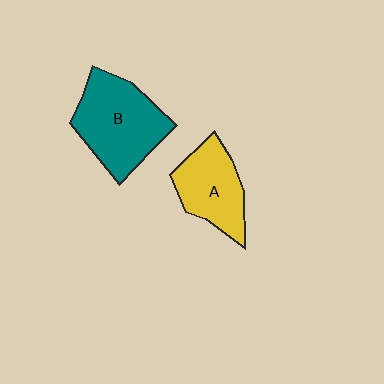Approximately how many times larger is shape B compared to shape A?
Approximately 1.4 times.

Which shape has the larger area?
Shape B (teal).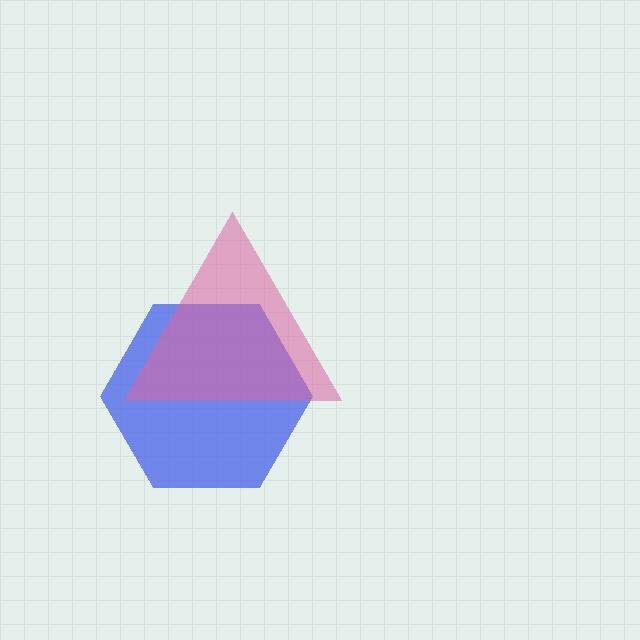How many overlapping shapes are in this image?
There are 2 overlapping shapes in the image.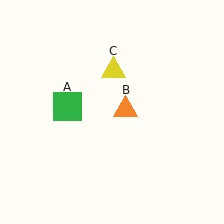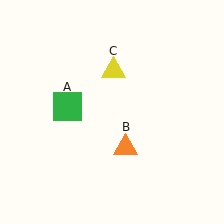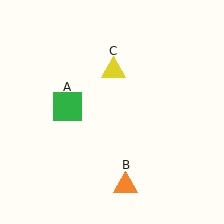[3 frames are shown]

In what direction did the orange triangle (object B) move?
The orange triangle (object B) moved down.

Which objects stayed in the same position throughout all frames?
Green square (object A) and yellow triangle (object C) remained stationary.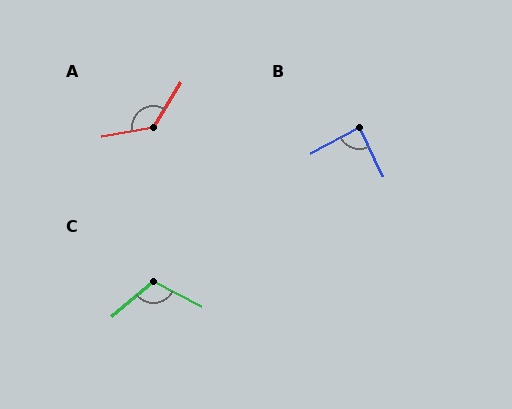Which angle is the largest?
A, at approximately 132 degrees.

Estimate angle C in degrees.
Approximately 113 degrees.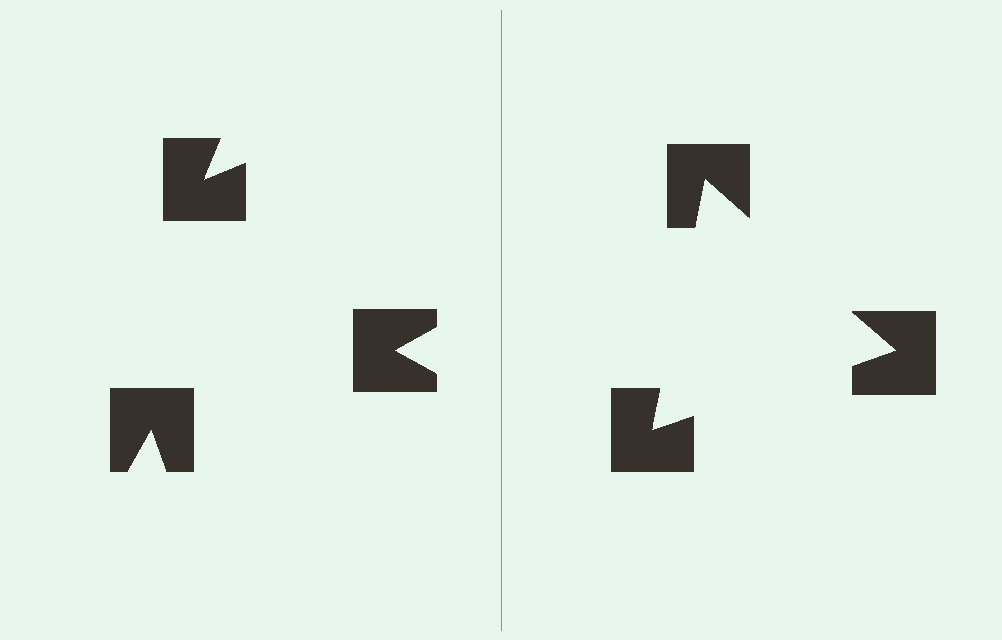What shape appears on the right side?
An illusory triangle.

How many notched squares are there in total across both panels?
6 — 3 on each side.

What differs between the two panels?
The notched squares are positioned identically on both sides; only the wedge orientations differ. On the right they align to a triangle; on the left they are misaligned.